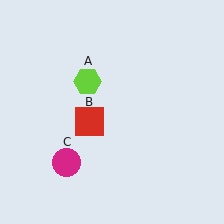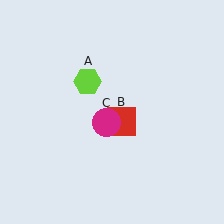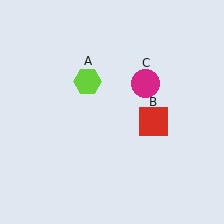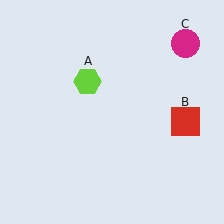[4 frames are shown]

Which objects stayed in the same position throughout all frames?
Lime hexagon (object A) remained stationary.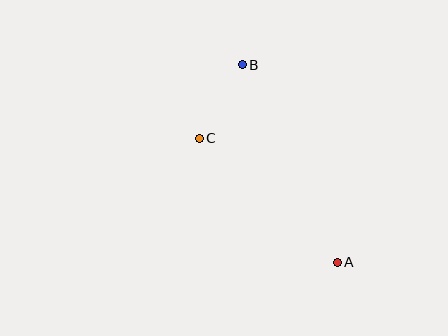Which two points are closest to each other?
Points B and C are closest to each other.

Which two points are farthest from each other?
Points A and B are farthest from each other.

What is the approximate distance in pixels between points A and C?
The distance between A and C is approximately 186 pixels.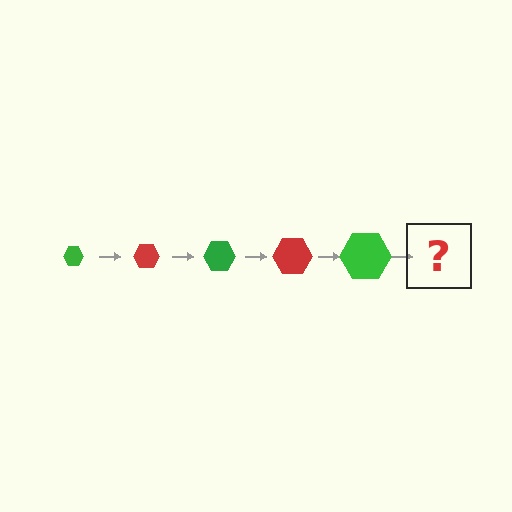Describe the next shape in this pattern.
It should be a red hexagon, larger than the previous one.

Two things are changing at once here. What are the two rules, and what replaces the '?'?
The two rules are that the hexagon grows larger each step and the color cycles through green and red. The '?' should be a red hexagon, larger than the previous one.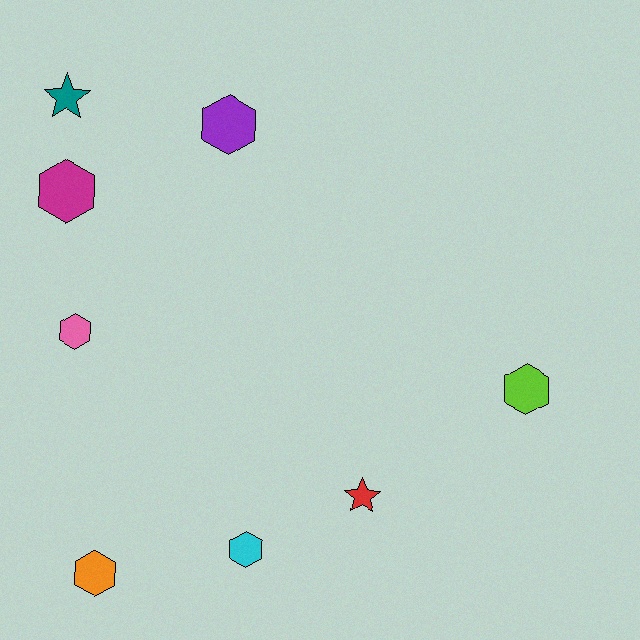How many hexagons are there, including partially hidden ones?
There are 6 hexagons.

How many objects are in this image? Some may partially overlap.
There are 8 objects.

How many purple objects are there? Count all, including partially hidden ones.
There is 1 purple object.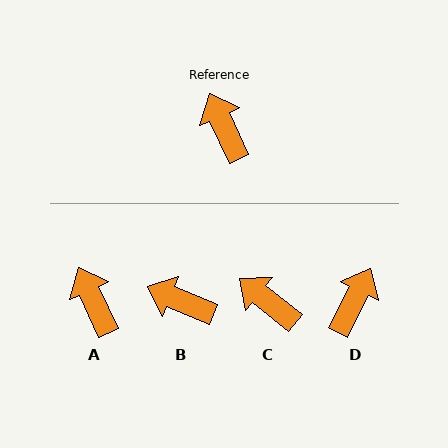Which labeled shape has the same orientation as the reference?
A.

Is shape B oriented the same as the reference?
No, it is off by about 43 degrees.